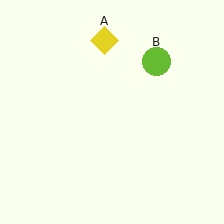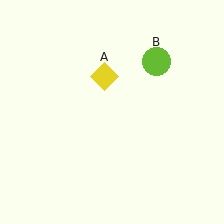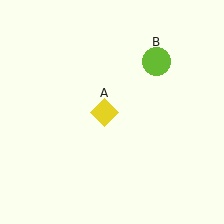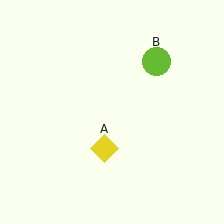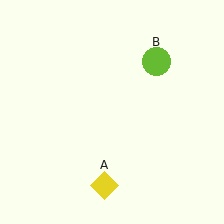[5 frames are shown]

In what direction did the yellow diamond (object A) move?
The yellow diamond (object A) moved down.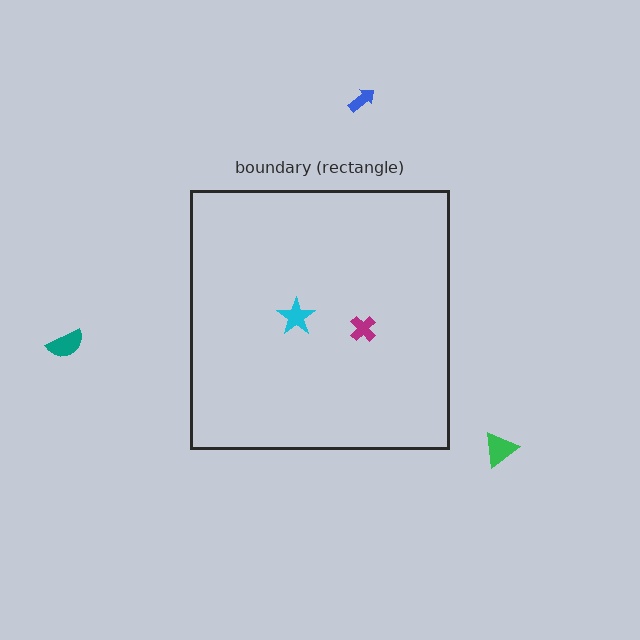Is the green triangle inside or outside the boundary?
Outside.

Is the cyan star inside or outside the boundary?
Inside.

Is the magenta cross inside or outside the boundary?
Inside.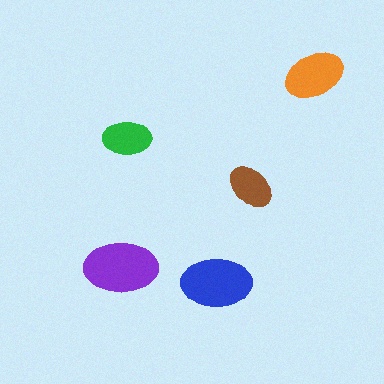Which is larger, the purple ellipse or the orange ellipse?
The purple one.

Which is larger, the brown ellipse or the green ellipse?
The green one.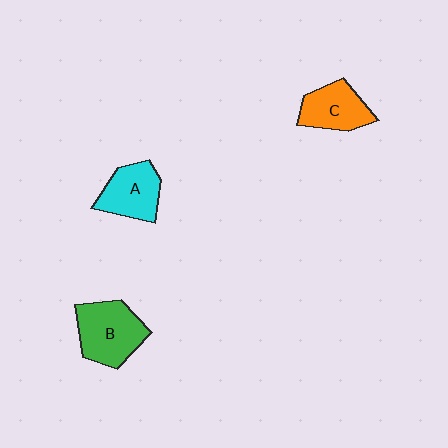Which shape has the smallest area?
Shape C (orange).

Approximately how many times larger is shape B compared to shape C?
Approximately 1.3 times.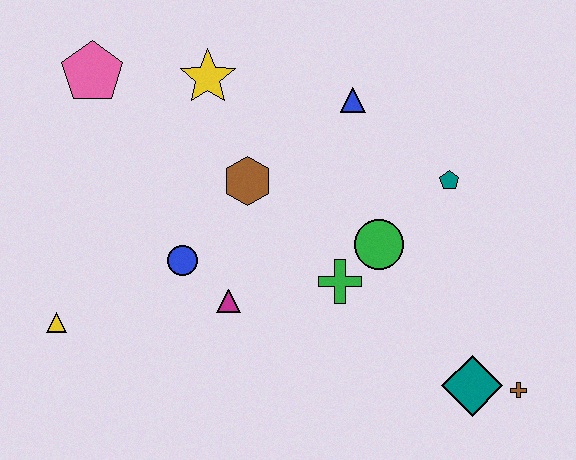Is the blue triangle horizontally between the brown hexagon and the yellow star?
No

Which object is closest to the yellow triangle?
The blue circle is closest to the yellow triangle.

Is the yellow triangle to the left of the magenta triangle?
Yes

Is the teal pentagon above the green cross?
Yes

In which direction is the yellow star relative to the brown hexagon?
The yellow star is above the brown hexagon.